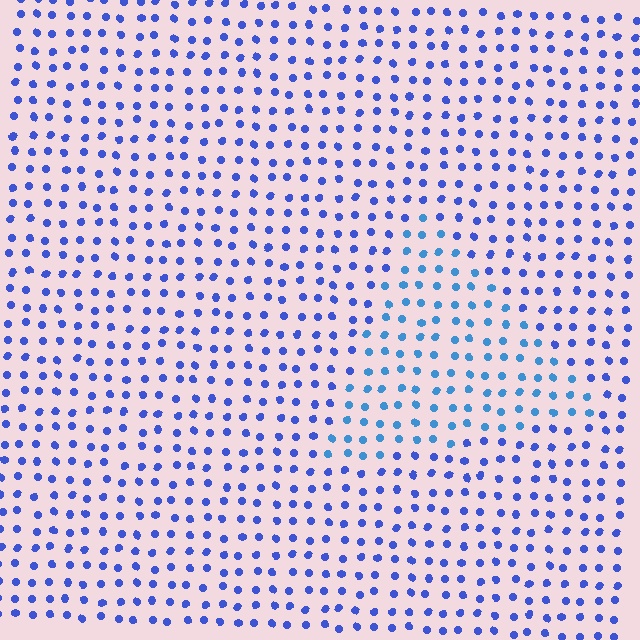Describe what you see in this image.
The image is filled with small blue elements in a uniform arrangement. A triangle-shaped region is visible where the elements are tinted to a slightly different hue, forming a subtle color boundary.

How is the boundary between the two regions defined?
The boundary is defined purely by a slight shift in hue (about 25 degrees). Spacing, size, and orientation are identical on both sides.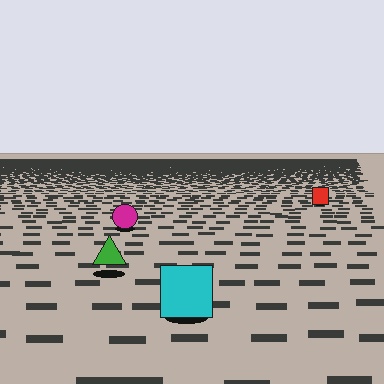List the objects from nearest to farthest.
From nearest to farthest: the cyan square, the green triangle, the magenta circle, the red square.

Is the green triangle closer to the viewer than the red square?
Yes. The green triangle is closer — you can tell from the texture gradient: the ground texture is coarser near it.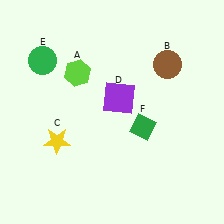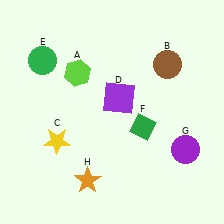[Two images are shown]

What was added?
A purple circle (G), an orange star (H) were added in Image 2.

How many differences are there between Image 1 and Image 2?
There are 2 differences between the two images.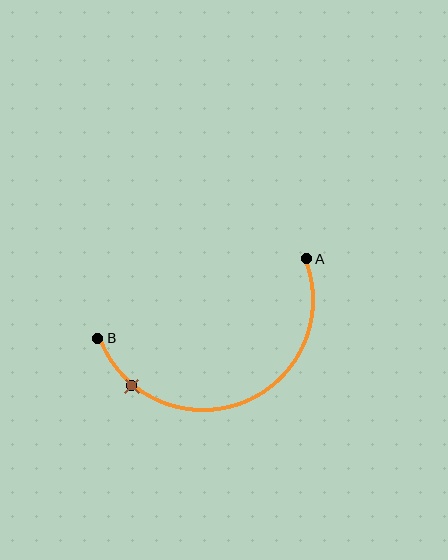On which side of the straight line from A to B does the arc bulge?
The arc bulges below the straight line connecting A and B.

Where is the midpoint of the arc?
The arc midpoint is the point on the curve farthest from the straight line joining A and B. It sits below that line.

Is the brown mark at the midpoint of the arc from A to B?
No. The brown mark lies on the arc but is closer to endpoint B. The arc midpoint would be at the point on the curve equidistant along the arc from both A and B.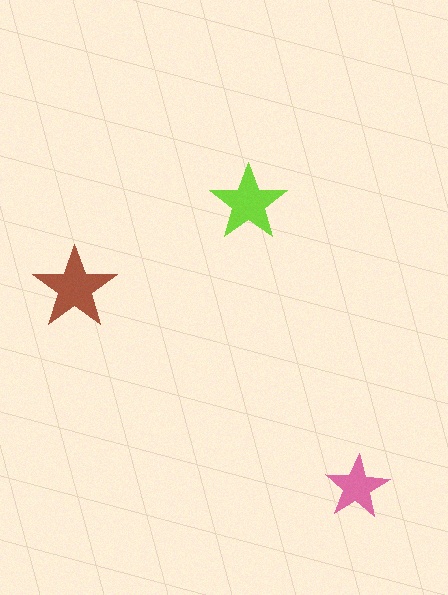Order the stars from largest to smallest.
the brown one, the lime one, the pink one.